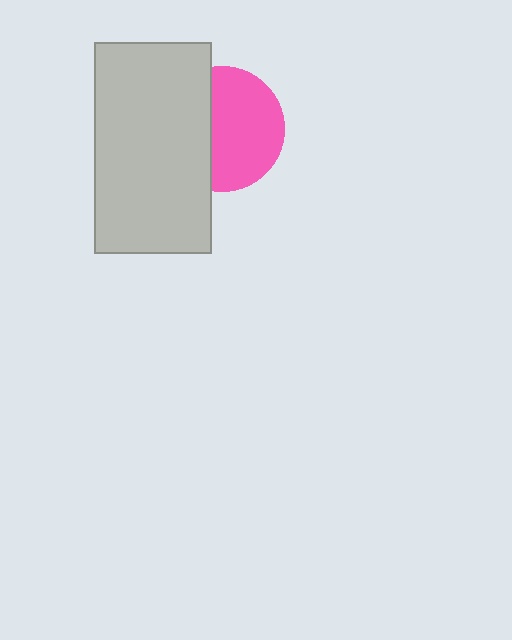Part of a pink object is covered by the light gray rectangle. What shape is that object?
It is a circle.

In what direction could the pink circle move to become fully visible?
The pink circle could move right. That would shift it out from behind the light gray rectangle entirely.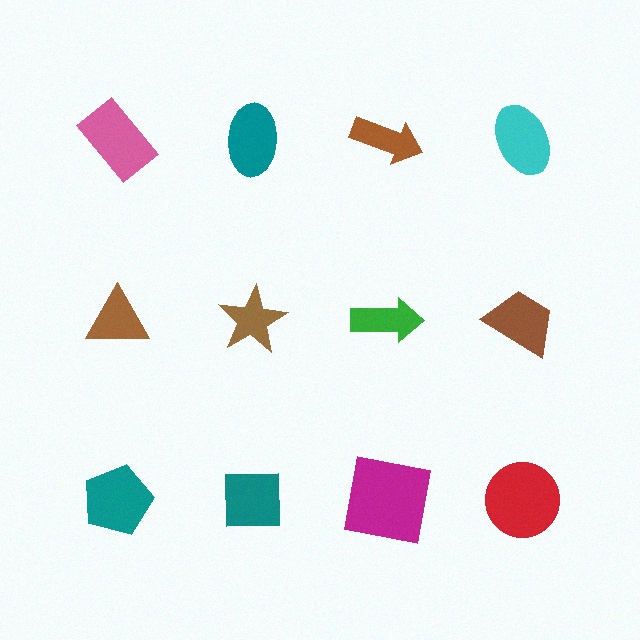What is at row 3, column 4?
A red circle.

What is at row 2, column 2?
A brown star.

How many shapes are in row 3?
4 shapes.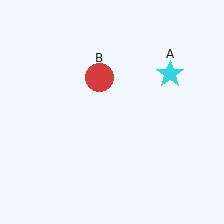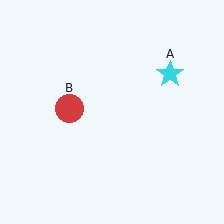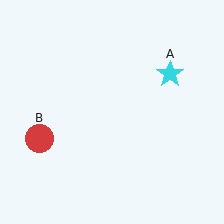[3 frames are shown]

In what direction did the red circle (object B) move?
The red circle (object B) moved down and to the left.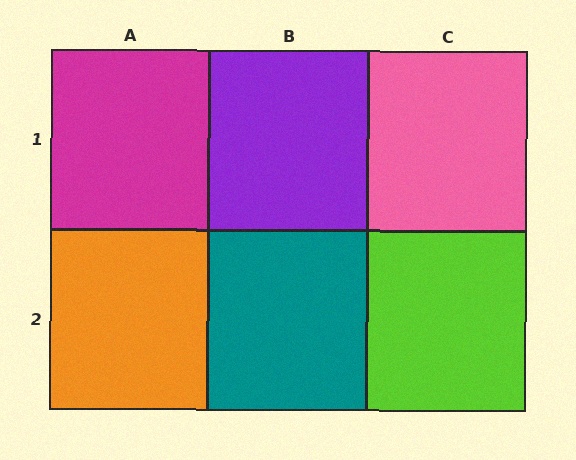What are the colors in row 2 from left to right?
Orange, teal, lime.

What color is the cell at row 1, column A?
Magenta.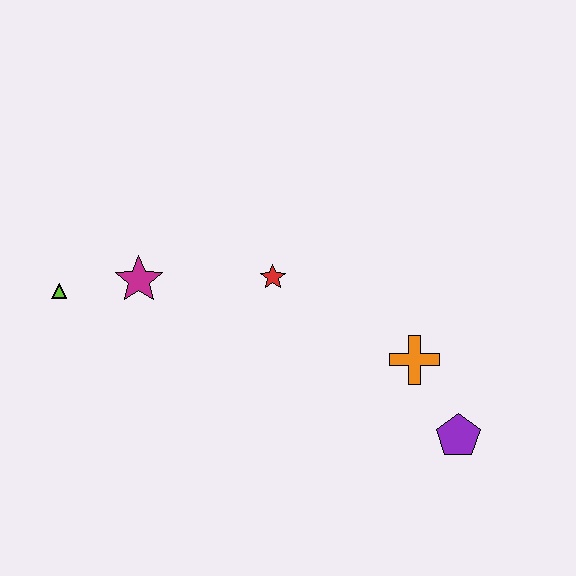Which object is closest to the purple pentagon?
The orange cross is closest to the purple pentagon.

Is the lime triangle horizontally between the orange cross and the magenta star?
No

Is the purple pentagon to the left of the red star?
No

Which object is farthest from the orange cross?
The lime triangle is farthest from the orange cross.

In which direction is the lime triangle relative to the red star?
The lime triangle is to the left of the red star.